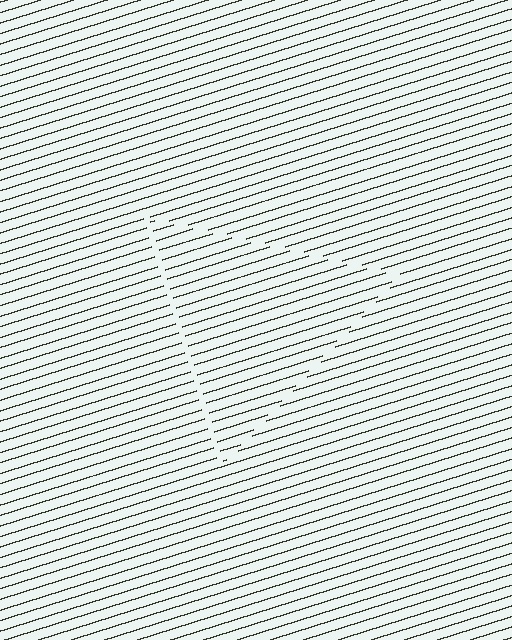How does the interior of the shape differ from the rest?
The interior of the shape contains the same grating, shifted by half a period — the contour is defined by the phase discontinuity where line-ends from the inner and outer gratings abut.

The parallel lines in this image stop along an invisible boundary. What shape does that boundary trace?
An illusory triangle. The interior of the shape contains the same grating, shifted by half a period — the contour is defined by the phase discontinuity where line-ends from the inner and outer gratings abut.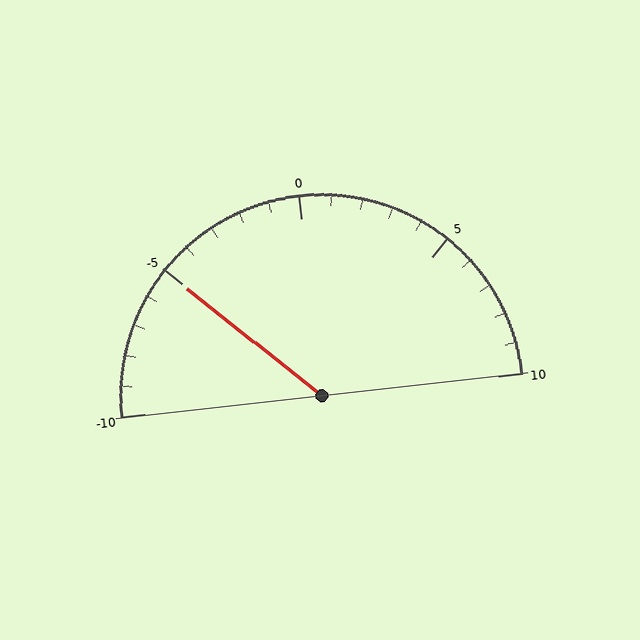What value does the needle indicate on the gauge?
The needle indicates approximately -5.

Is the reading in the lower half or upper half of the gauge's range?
The reading is in the lower half of the range (-10 to 10).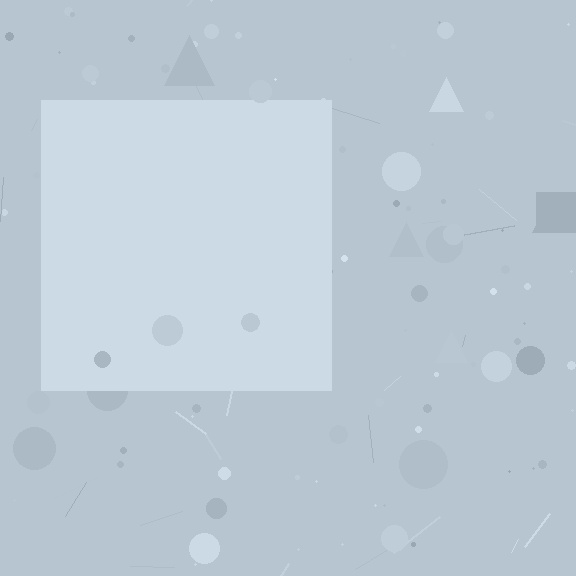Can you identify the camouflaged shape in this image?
The camouflaged shape is a square.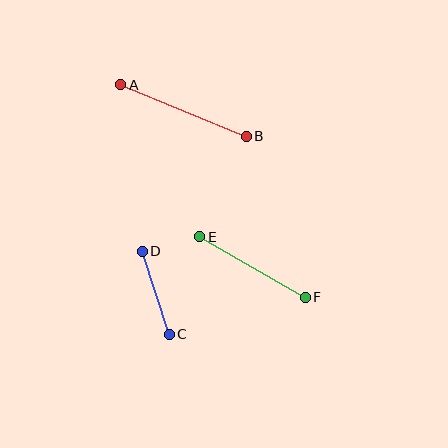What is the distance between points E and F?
The distance is approximately 122 pixels.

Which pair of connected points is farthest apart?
Points A and B are farthest apart.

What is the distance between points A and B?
The distance is approximately 136 pixels.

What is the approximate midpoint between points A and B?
The midpoint is at approximately (183, 110) pixels.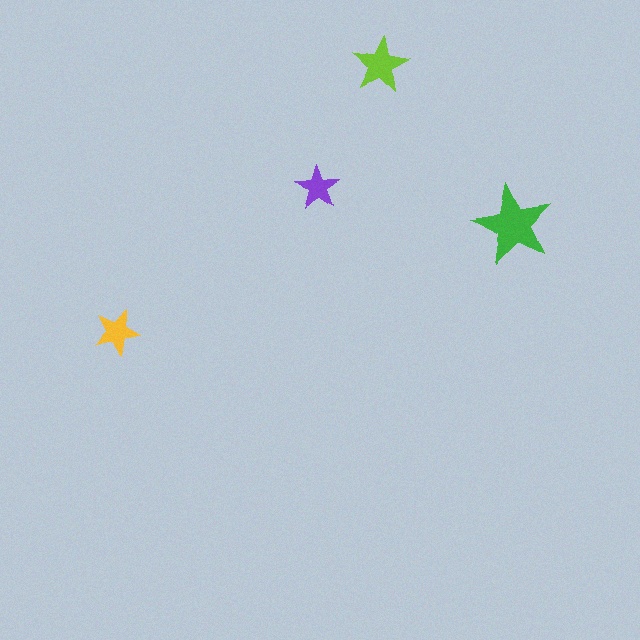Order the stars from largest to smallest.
the green one, the lime one, the yellow one, the purple one.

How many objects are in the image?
There are 4 objects in the image.